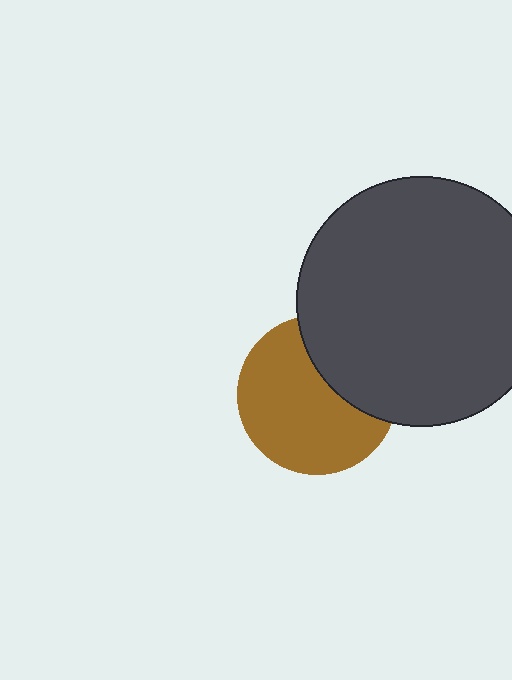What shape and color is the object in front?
The object in front is a dark gray circle.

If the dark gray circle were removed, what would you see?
You would see the complete brown circle.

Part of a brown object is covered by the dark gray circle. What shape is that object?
It is a circle.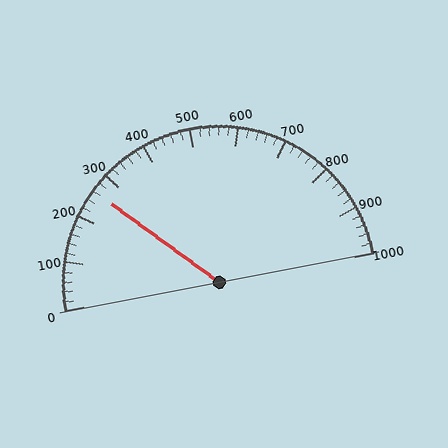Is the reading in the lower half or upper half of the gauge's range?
The reading is in the lower half of the range (0 to 1000).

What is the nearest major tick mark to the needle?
The nearest major tick mark is 300.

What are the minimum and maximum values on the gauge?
The gauge ranges from 0 to 1000.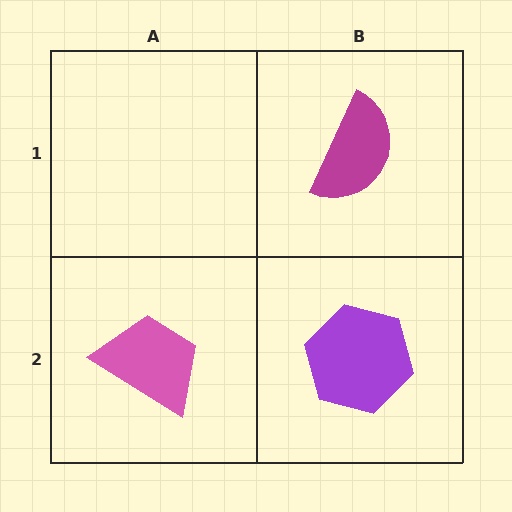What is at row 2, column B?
A purple hexagon.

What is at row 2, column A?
A pink trapezoid.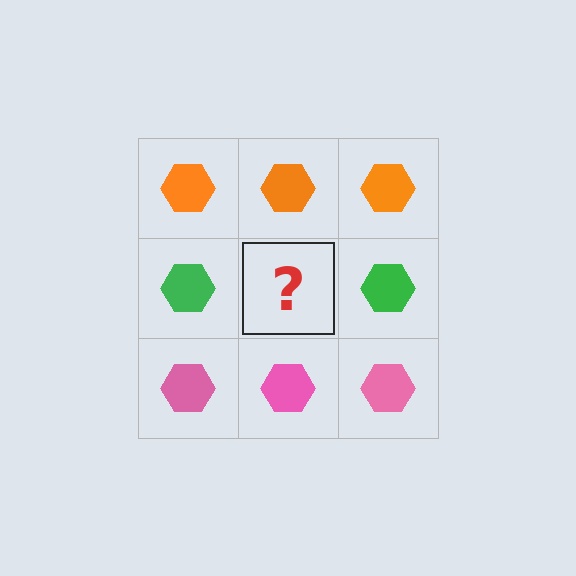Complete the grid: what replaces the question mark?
The question mark should be replaced with a green hexagon.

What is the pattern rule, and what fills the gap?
The rule is that each row has a consistent color. The gap should be filled with a green hexagon.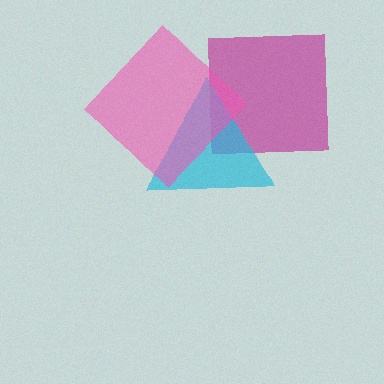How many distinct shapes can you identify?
There are 3 distinct shapes: a magenta square, a cyan triangle, a pink diamond.